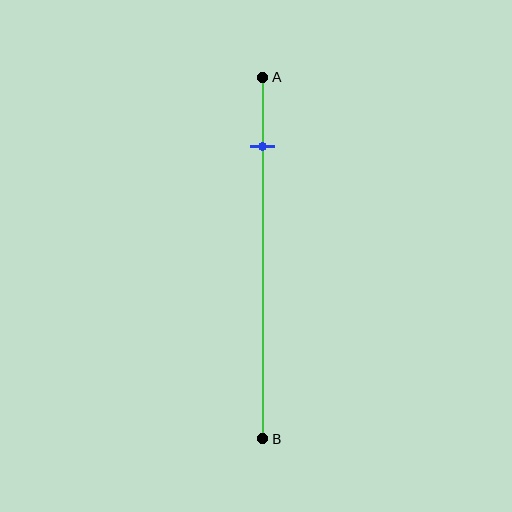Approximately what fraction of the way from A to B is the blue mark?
The blue mark is approximately 20% of the way from A to B.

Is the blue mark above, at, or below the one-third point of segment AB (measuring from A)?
The blue mark is above the one-third point of segment AB.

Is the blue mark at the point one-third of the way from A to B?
No, the mark is at about 20% from A, not at the 33% one-third point.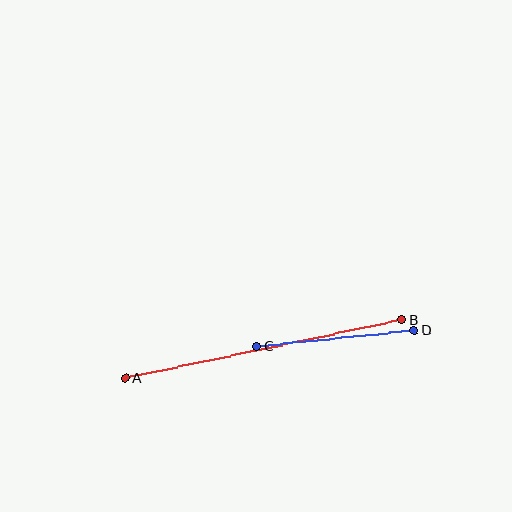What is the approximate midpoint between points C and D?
The midpoint is at approximately (335, 338) pixels.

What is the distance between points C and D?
The distance is approximately 159 pixels.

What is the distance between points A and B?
The distance is approximately 282 pixels.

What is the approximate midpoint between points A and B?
The midpoint is at approximately (264, 349) pixels.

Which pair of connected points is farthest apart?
Points A and B are farthest apart.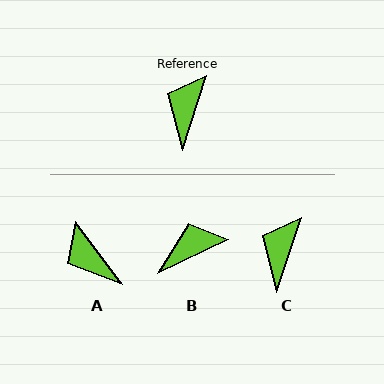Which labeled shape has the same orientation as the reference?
C.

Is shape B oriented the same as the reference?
No, it is off by about 46 degrees.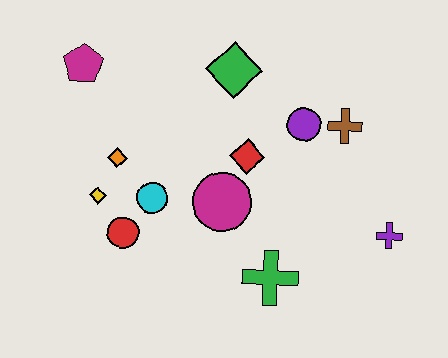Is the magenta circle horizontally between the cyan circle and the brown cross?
Yes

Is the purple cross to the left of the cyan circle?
No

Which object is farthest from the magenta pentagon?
The purple cross is farthest from the magenta pentagon.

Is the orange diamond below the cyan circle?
No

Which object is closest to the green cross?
The magenta circle is closest to the green cross.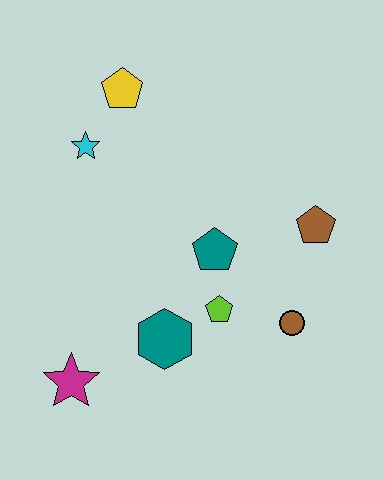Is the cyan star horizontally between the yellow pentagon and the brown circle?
No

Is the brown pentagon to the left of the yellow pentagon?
No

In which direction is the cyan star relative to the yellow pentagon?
The cyan star is below the yellow pentagon.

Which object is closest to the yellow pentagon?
The cyan star is closest to the yellow pentagon.